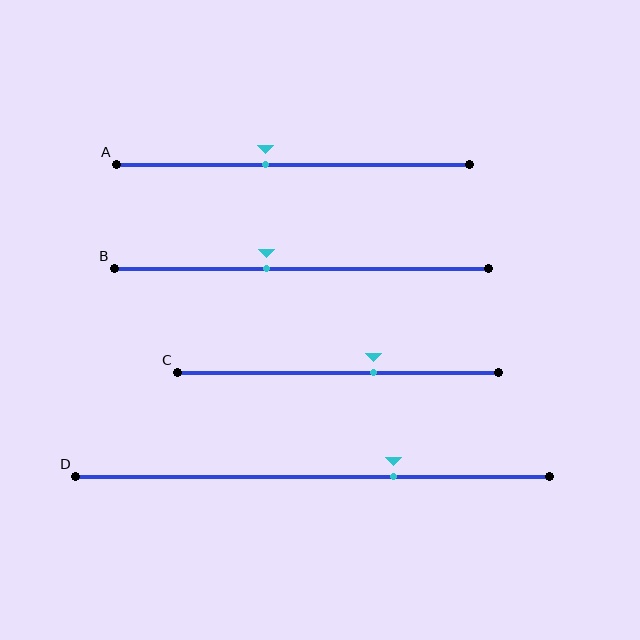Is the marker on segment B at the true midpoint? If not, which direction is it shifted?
No, the marker on segment B is shifted to the left by about 9% of the segment length.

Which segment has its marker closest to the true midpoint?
Segment A has its marker closest to the true midpoint.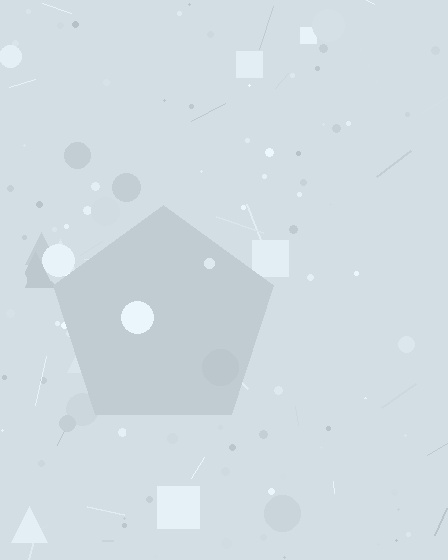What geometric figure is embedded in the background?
A pentagon is embedded in the background.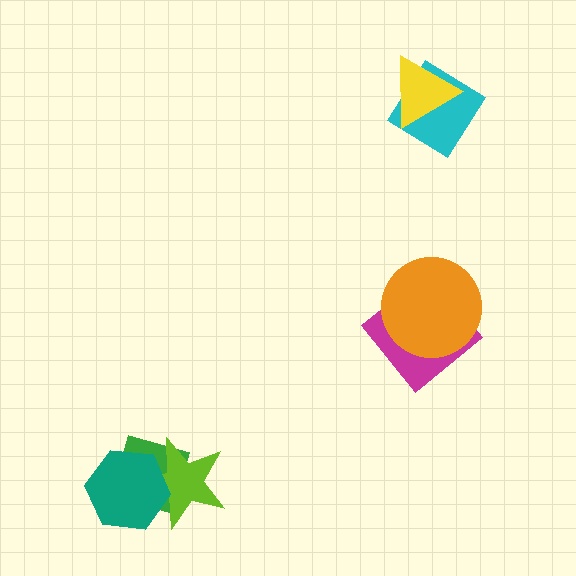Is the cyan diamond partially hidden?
Yes, it is partially covered by another shape.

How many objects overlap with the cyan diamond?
1 object overlaps with the cyan diamond.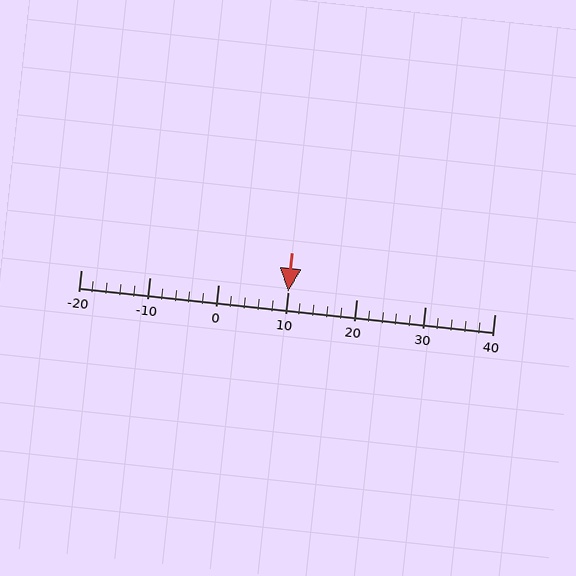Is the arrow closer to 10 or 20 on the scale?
The arrow is closer to 10.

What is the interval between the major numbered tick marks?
The major tick marks are spaced 10 units apart.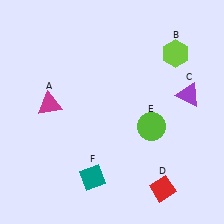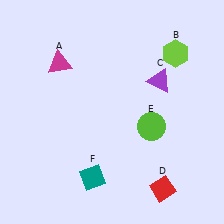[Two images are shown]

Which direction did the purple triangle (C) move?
The purple triangle (C) moved left.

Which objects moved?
The objects that moved are: the magenta triangle (A), the purple triangle (C).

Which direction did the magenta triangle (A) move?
The magenta triangle (A) moved up.